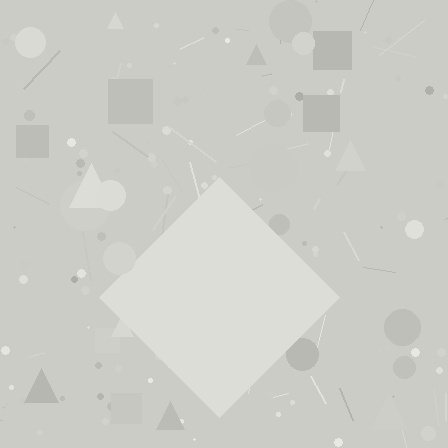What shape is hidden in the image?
A diamond is hidden in the image.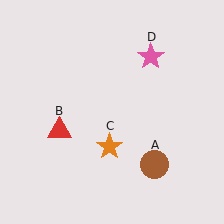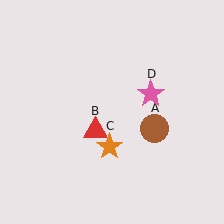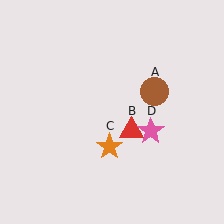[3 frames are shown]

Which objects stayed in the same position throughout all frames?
Orange star (object C) remained stationary.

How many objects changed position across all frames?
3 objects changed position: brown circle (object A), red triangle (object B), pink star (object D).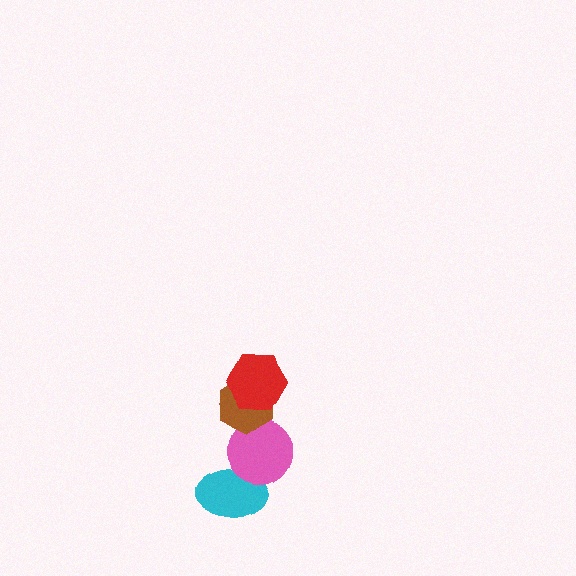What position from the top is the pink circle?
The pink circle is 3rd from the top.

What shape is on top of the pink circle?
The brown hexagon is on top of the pink circle.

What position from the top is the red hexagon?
The red hexagon is 1st from the top.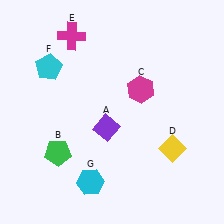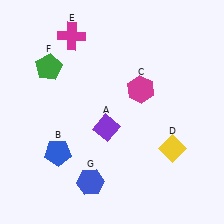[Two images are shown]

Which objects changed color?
B changed from green to blue. F changed from cyan to green. G changed from cyan to blue.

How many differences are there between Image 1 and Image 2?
There are 3 differences between the two images.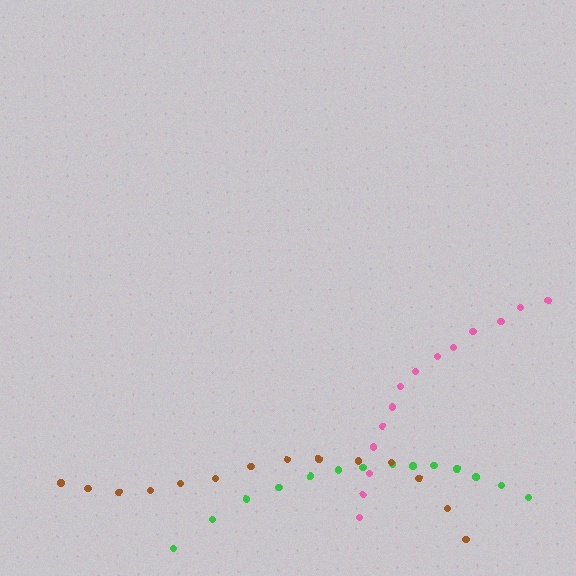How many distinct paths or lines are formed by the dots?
There are 3 distinct paths.